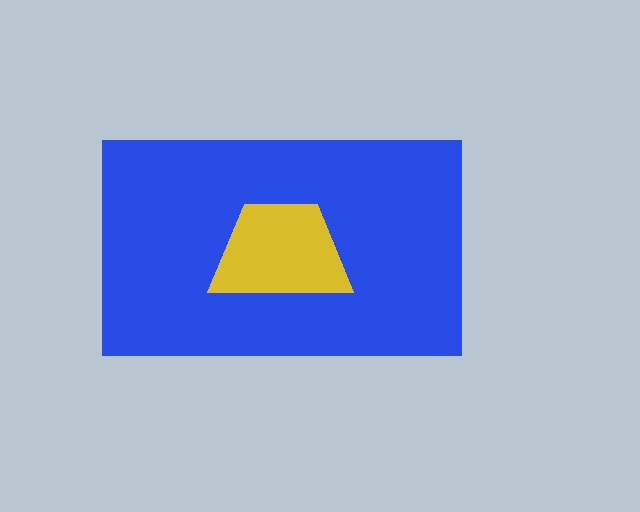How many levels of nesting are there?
2.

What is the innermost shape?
The yellow trapezoid.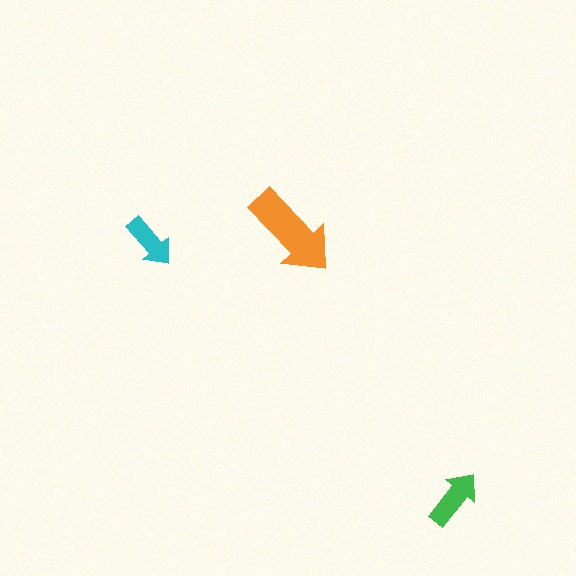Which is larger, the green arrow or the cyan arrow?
The green one.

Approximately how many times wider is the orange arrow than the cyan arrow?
About 2 times wider.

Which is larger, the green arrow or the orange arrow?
The orange one.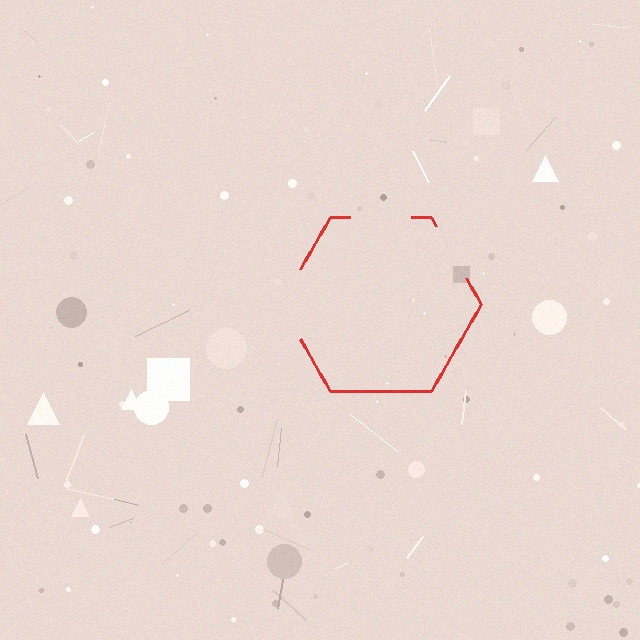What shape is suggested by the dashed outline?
The dashed outline suggests a hexagon.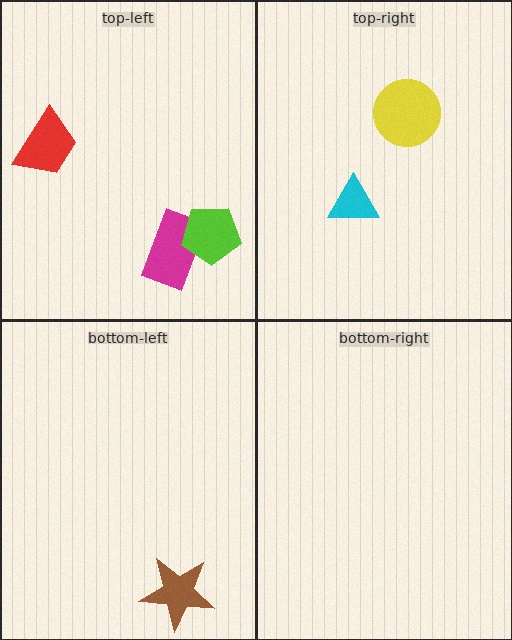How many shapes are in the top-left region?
3.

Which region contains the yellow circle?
The top-right region.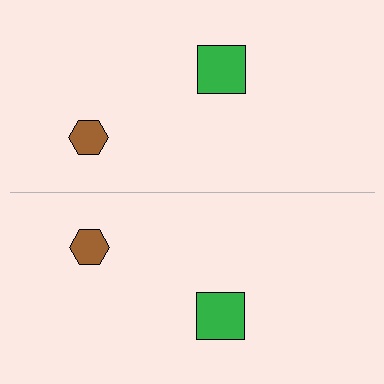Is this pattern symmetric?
Yes, this pattern has bilateral (reflection) symmetry.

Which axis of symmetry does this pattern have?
The pattern has a horizontal axis of symmetry running through the center of the image.